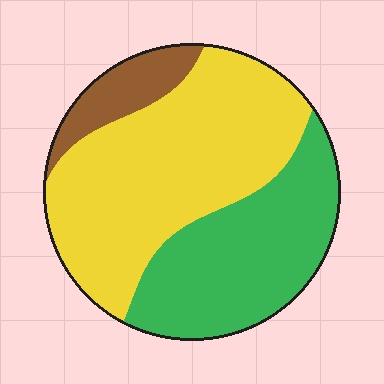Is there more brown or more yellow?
Yellow.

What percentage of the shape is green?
Green covers around 35% of the shape.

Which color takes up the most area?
Yellow, at roughly 55%.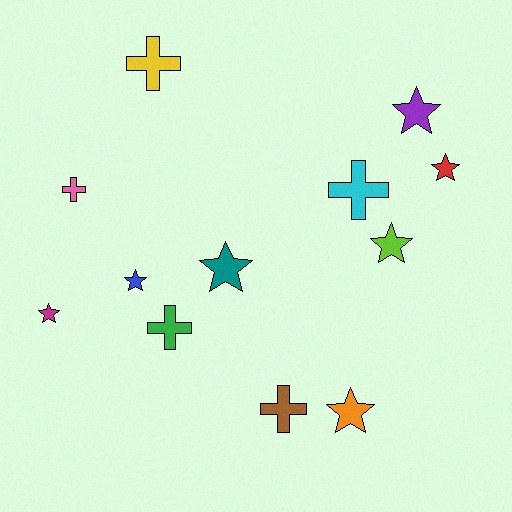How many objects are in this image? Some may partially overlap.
There are 12 objects.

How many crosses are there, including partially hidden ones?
There are 5 crosses.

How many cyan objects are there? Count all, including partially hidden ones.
There is 1 cyan object.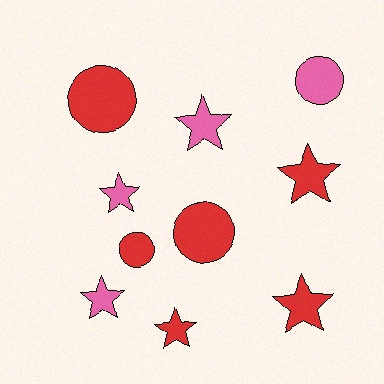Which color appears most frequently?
Red, with 6 objects.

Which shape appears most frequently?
Star, with 6 objects.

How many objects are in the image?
There are 10 objects.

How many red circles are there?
There are 3 red circles.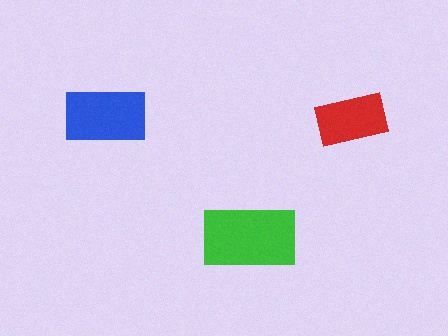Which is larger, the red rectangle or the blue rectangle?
The blue one.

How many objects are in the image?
There are 3 objects in the image.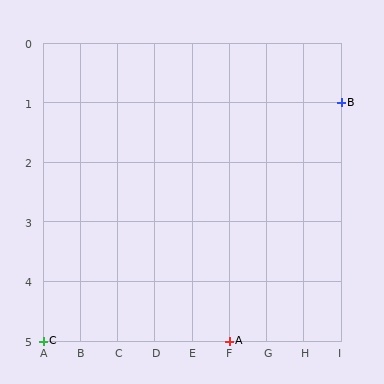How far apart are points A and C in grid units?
Points A and C are 5 columns apart.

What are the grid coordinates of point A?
Point A is at grid coordinates (F, 5).